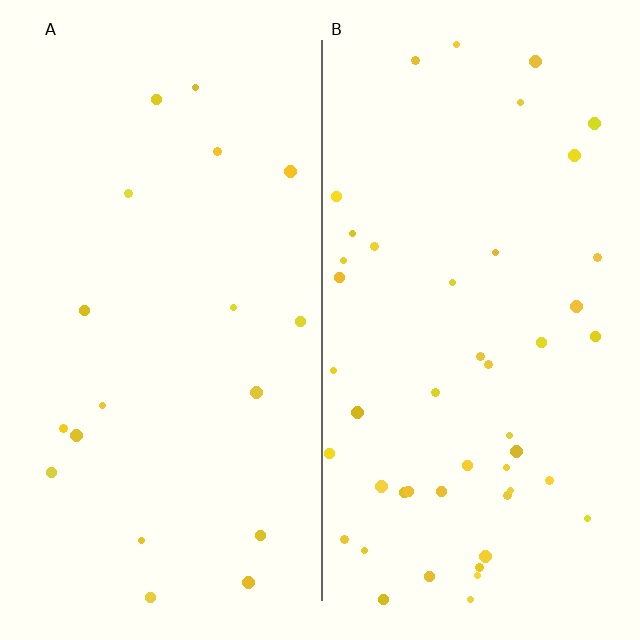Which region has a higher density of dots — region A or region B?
B (the right).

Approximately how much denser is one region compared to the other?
Approximately 2.5× — region B over region A.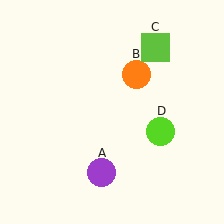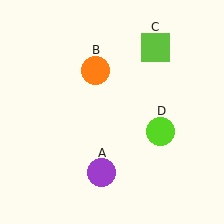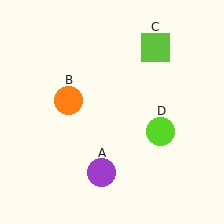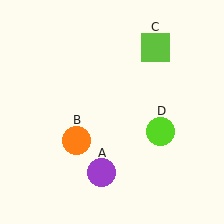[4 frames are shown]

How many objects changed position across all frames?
1 object changed position: orange circle (object B).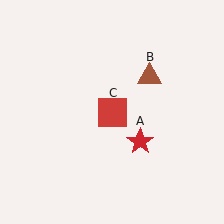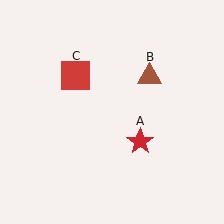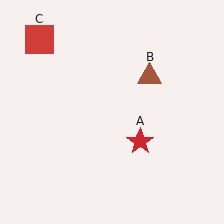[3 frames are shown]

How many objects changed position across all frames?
1 object changed position: red square (object C).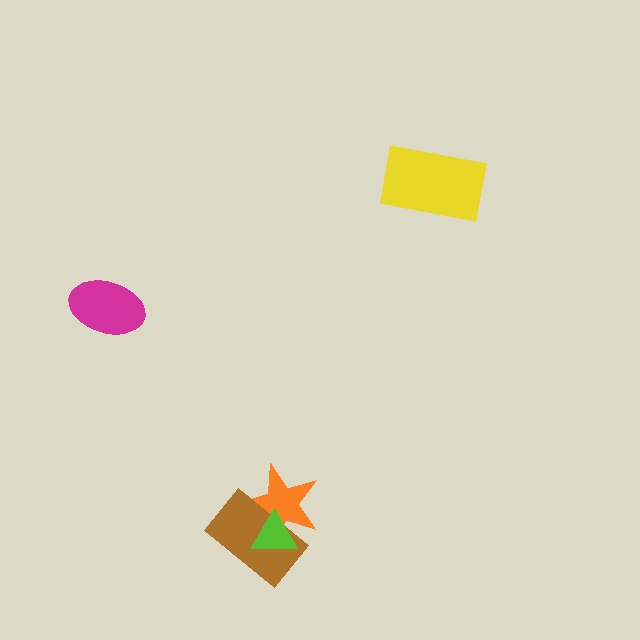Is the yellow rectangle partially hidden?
No, no other shape covers it.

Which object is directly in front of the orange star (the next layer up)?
The brown rectangle is directly in front of the orange star.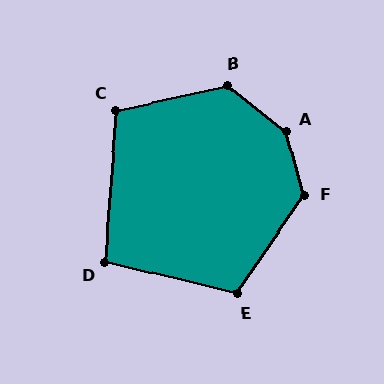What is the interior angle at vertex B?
Approximately 130 degrees (obtuse).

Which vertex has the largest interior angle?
A, at approximately 143 degrees.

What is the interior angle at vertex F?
Approximately 131 degrees (obtuse).